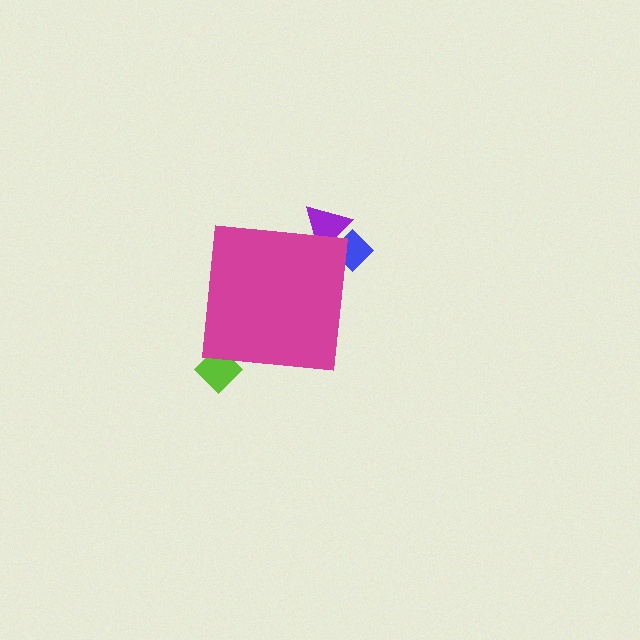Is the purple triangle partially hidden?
Yes, the purple triangle is partially hidden behind the magenta square.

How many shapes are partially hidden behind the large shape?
3 shapes are partially hidden.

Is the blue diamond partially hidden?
Yes, the blue diamond is partially hidden behind the magenta square.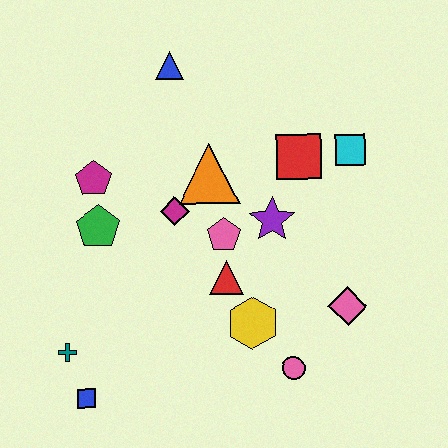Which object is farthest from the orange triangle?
The blue square is farthest from the orange triangle.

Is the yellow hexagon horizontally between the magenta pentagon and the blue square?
No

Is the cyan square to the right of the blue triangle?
Yes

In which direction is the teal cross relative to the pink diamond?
The teal cross is to the left of the pink diamond.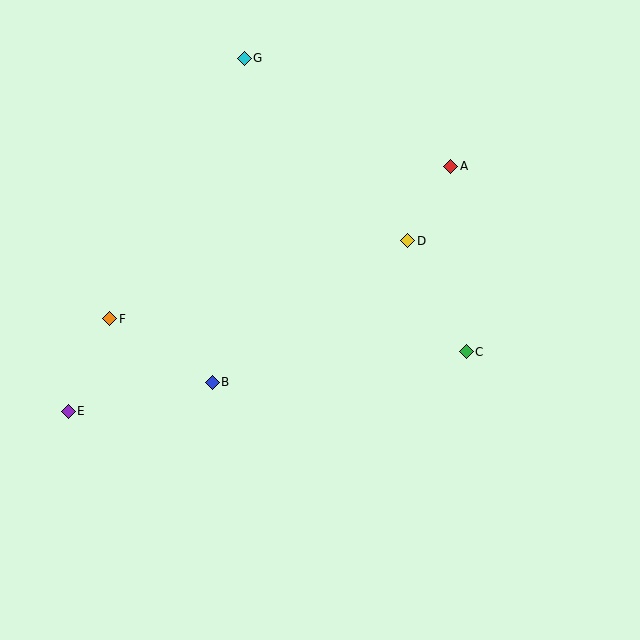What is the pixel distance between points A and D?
The distance between A and D is 86 pixels.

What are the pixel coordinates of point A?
Point A is at (451, 166).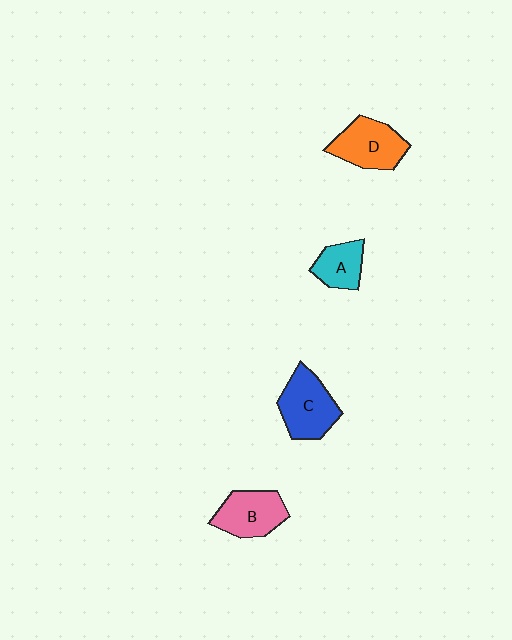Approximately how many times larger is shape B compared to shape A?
Approximately 1.4 times.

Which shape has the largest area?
Shape C (blue).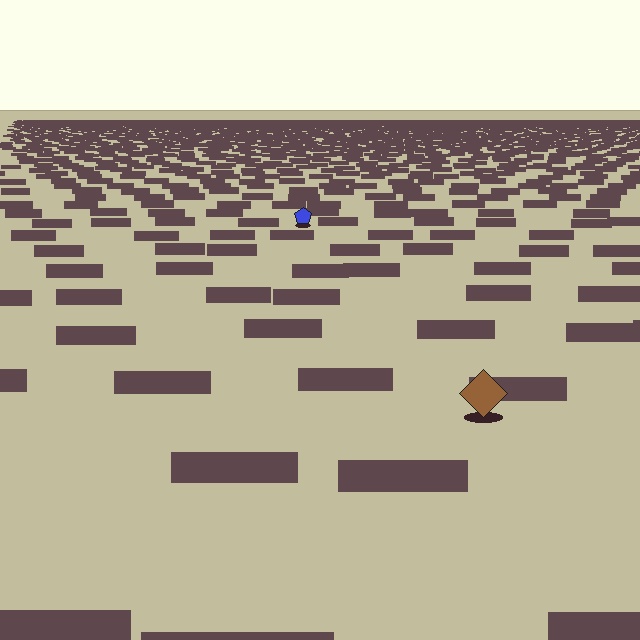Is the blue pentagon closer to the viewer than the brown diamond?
No. The brown diamond is closer — you can tell from the texture gradient: the ground texture is coarser near it.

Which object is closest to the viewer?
The brown diamond is closest. The texture marks near it are larger and more spread out.